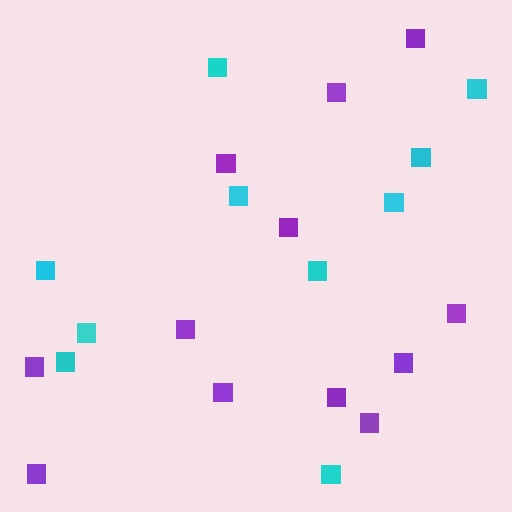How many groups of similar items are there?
There are 2 groups: one group of purple squares (12) and one group of cyan squares (10).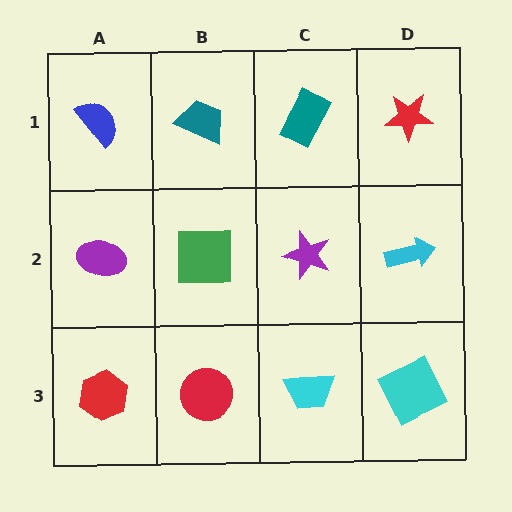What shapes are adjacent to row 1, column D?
A cyan arrow (row 2, column D), a teal rectangle (row 1, column C).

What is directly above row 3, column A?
A purple ellipse.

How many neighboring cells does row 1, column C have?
3.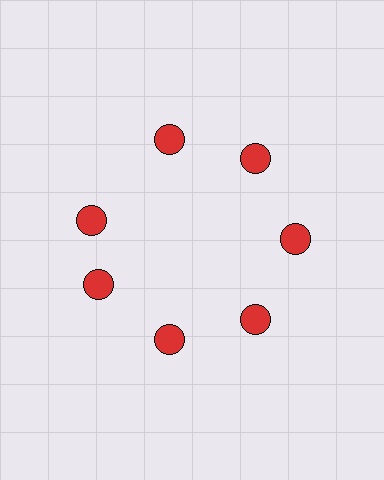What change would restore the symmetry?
The symmetry would be restored by rotating it back into even spacing with its neighbors so that all 7 circles sit at equal angles and equal distance from the center.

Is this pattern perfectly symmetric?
No. The 7 red circles are arranged in a ring, but one element near the 10 o'clock position is rotated out of alignment along the ring, breaking the 7-fold rotational symmetry.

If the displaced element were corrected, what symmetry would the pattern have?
It would have 7-fold rotational symmetry — the pattern would map onto itself every 51 degrees.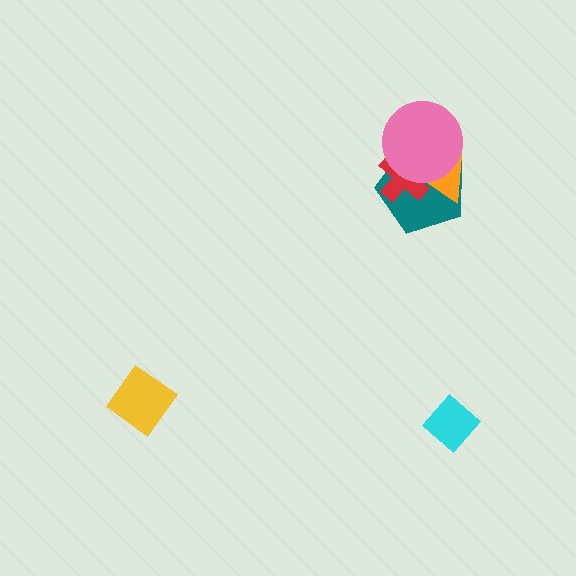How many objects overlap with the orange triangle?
3 objects overlap with the orange triangle.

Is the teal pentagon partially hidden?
Yes, it is partially covered by another shape.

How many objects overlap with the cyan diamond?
0 objects overlap with the cyan diamond.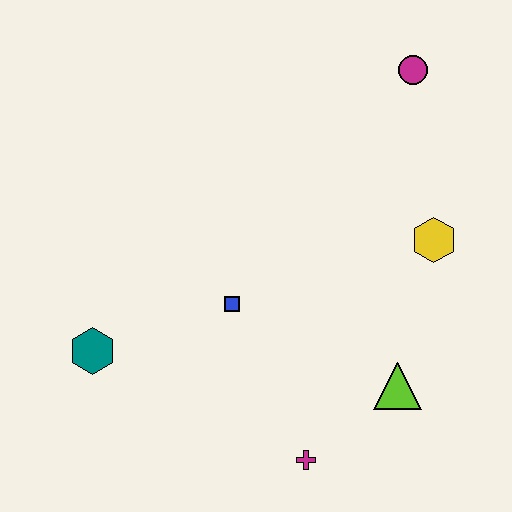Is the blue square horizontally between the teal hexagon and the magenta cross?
Yes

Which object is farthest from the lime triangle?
The magenta circle is farthest from the lime triangle.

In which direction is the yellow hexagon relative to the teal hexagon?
The yellow hexagon is to the right of the teal hexagon.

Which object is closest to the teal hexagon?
The blue square is closest to the teal hexagon.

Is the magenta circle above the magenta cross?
Yes